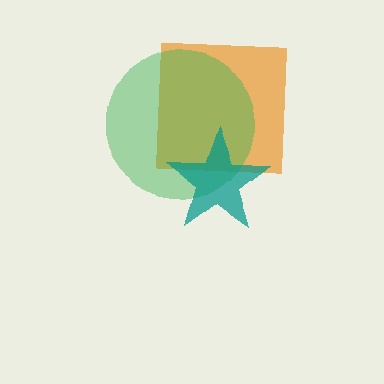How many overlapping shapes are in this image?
There are 3 overlapping shapes in the image.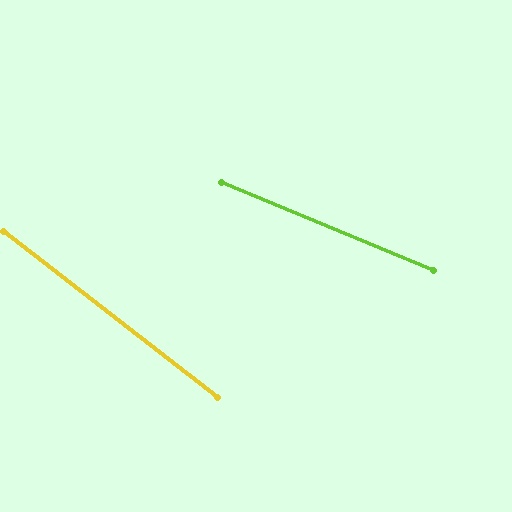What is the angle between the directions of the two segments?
Approximately 15 degrees.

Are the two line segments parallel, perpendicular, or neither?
Neither parallel nor perpendicular — they differ by about 15°.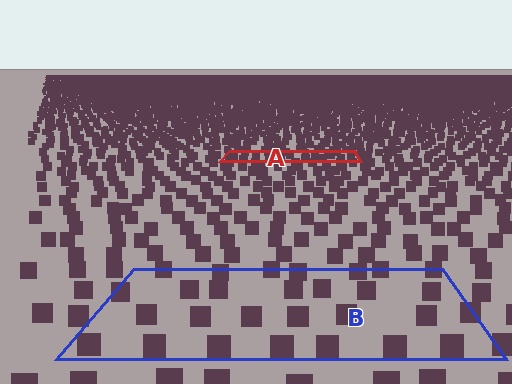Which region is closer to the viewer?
Region B is closer. The texture elements there are larger and more spread out.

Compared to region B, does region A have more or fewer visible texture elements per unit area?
Region A has more texture elements per unit area — they are packed more densely because it is farther away.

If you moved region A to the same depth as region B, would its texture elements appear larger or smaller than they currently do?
They would appear larger. At a closer depth, the same texture elements are projected at a bigger on-screen size.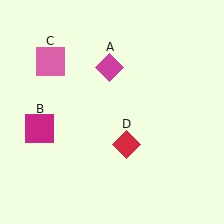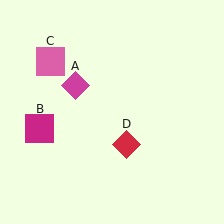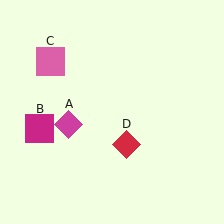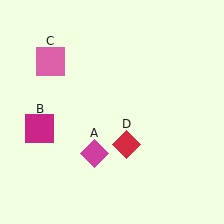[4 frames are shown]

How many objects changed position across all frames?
1 object changed position: magenta diamond (object A).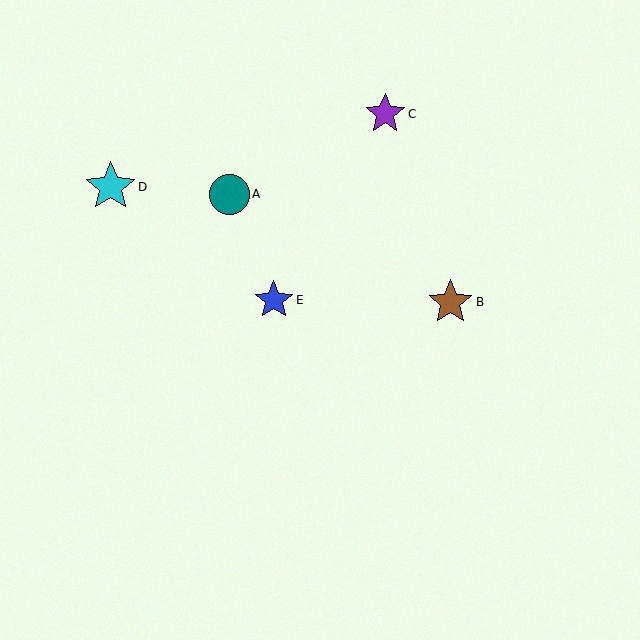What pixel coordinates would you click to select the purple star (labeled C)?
Click at (385, 114) to select the purple star C.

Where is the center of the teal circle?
The center of the teal circle is at (230, 194).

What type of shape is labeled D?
Shape D is a cyan star.